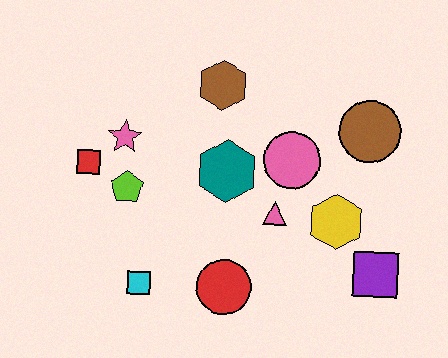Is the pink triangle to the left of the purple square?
Yes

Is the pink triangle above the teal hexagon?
No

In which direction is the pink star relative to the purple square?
The pink star is to the left of the purple square.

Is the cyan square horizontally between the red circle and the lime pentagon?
Yes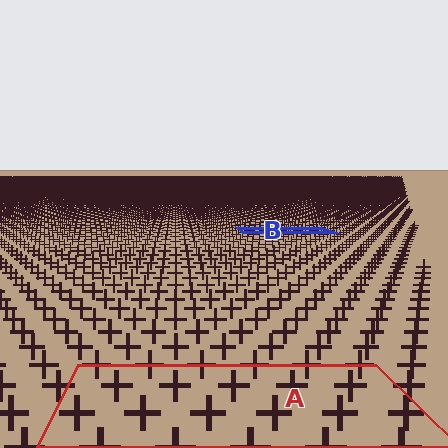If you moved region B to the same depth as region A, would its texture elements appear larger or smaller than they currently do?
They would appear larger. At a closer depth, the same texture elements are projected at a bigger on-screen size.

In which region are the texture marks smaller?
The texture marks are smaller in region B, because it is farther away.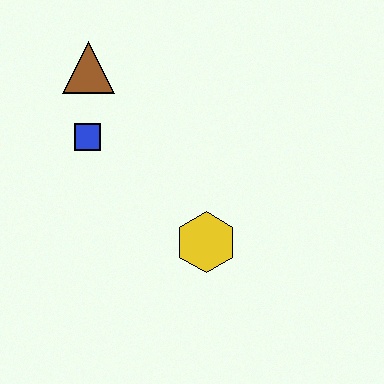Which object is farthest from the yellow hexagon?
The brown triangle is farthest from the yellow hexagon.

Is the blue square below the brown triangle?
Yes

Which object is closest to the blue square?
The brown triangle is closest to the blue square.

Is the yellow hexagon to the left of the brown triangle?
No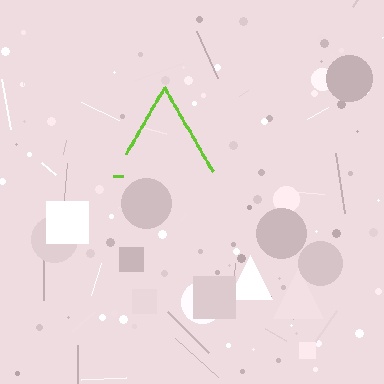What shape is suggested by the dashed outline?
The dashed outline suggests a triangle.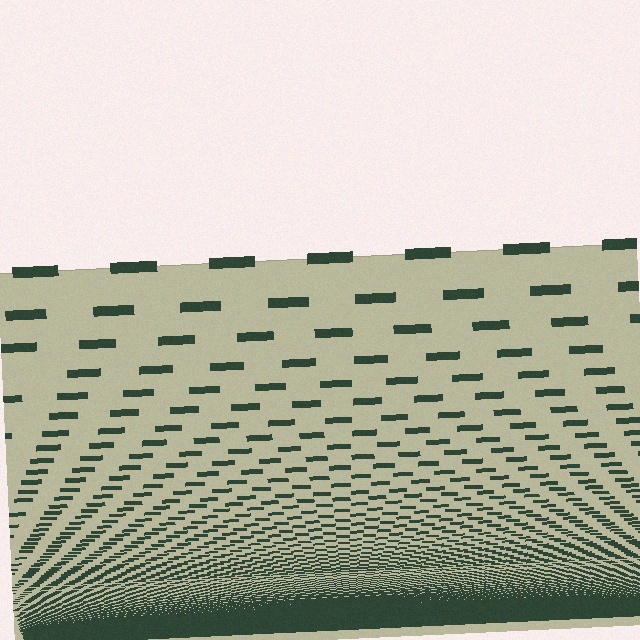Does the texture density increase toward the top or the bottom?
Density increases toward the bottom.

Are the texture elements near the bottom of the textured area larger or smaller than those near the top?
Smaller. The gradient is inverted — elements near the bottom are smaller and denser.